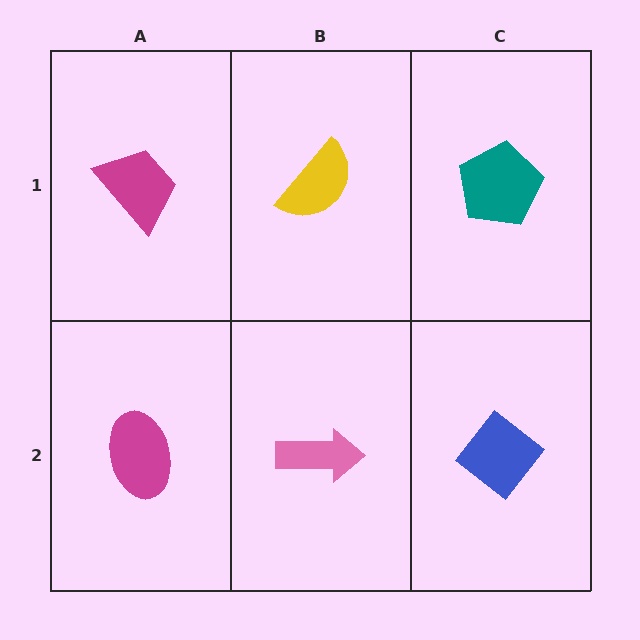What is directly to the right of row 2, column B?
A blue diamond.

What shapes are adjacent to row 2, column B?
A yellow semicircle (row 1, column B), a magenta ellipse (row 2, column A), a blue diamond (row 2, column C).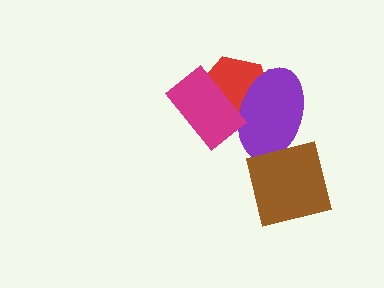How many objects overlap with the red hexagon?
2 objects overlap with the red hexagon.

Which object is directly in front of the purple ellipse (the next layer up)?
The magenta rectangle is directly in front of the purple ellipse.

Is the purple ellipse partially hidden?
Yes, it is partially covered by another shape.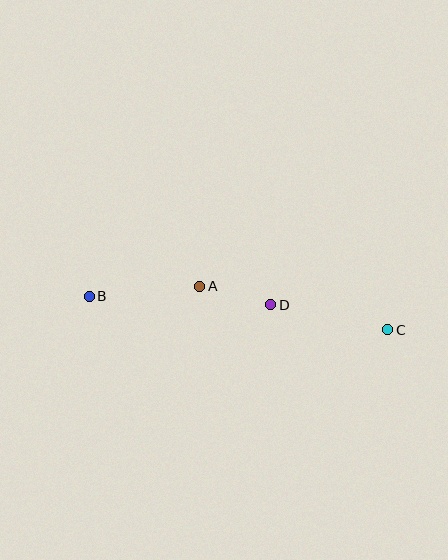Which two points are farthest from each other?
Points B and C are farthest from each other.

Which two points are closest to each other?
Points A and D are closest to each other.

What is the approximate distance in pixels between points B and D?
The distance between B and D is approximately 182 pixels.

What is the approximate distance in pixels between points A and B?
The distance between A and B is approximately 111 pixels.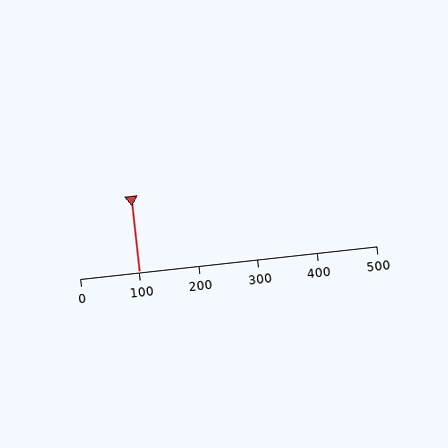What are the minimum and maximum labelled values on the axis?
The axis runs from 0 to 500.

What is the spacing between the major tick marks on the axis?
The major ticks are spaced 100 apart.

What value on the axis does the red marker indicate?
The marker indicates approximately 100.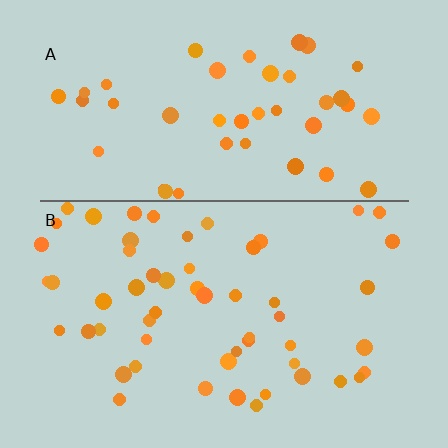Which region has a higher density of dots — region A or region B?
B (the bottom).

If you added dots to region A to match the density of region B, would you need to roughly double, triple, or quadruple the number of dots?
Approximately double.